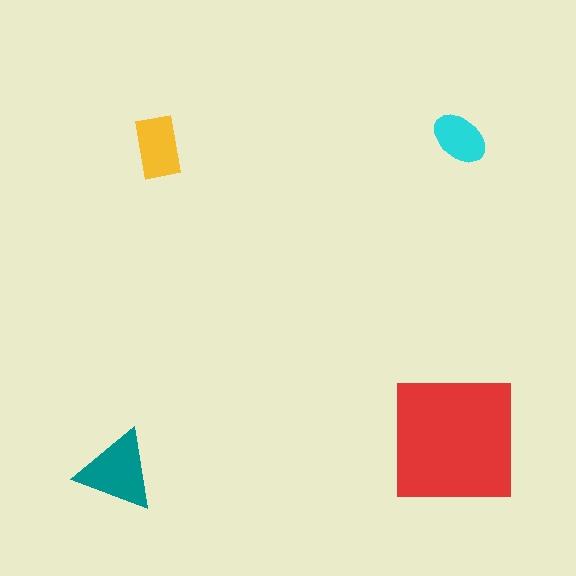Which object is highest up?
The cyan ellipse is topmost.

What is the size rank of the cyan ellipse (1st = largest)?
4th.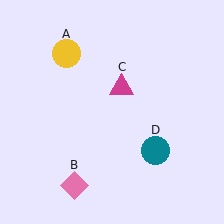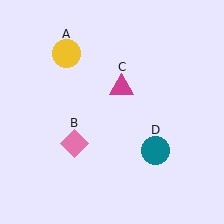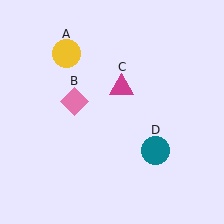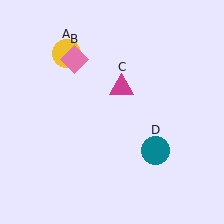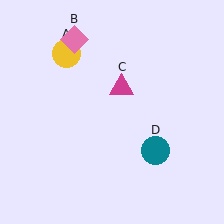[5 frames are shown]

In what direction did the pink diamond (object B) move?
The pink diamond (object B) moved up.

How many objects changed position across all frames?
1 object changed position: pink diamond (object B).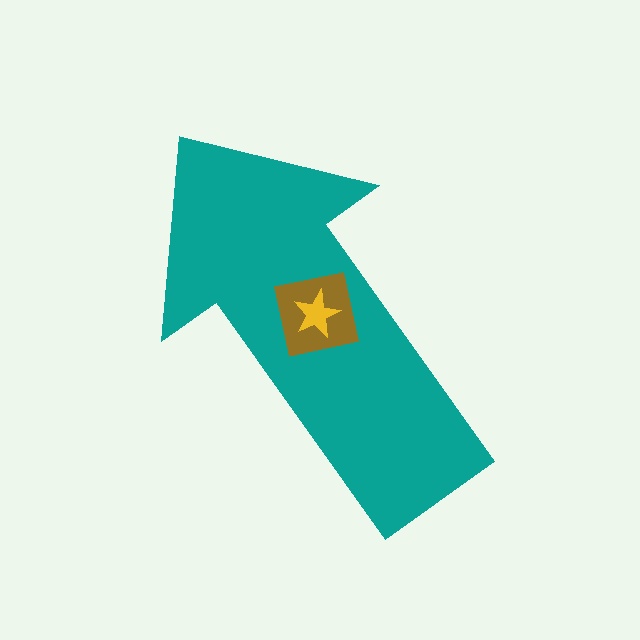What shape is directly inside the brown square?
The yellow star.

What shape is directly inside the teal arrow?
The brown square.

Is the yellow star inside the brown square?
Yes.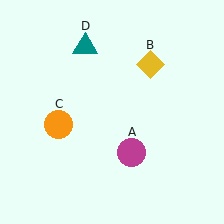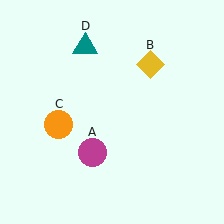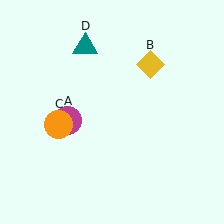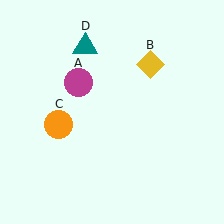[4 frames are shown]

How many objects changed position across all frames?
1 object changed position: magenta circle (object A).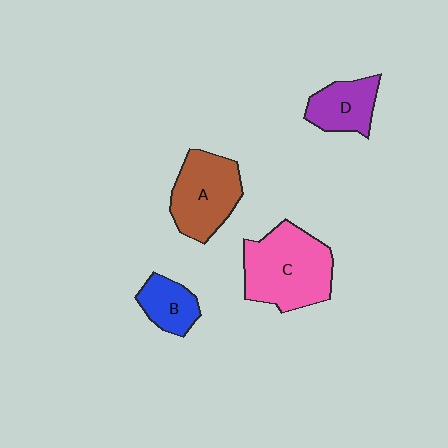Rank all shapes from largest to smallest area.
From largest to smallest: C (pink), A (brown), D (purple), B (blue).